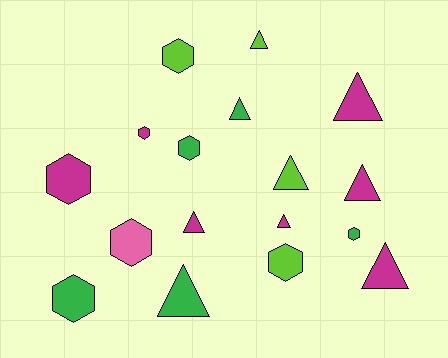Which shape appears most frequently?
Triangle, with 9 objects.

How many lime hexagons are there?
There are 2 lime hexagons.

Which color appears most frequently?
Magenta, with 7 objects.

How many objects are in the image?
There are 17 objects.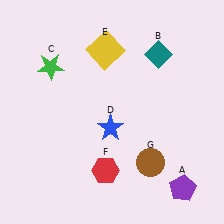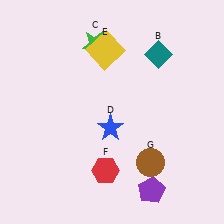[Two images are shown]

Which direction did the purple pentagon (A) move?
The purple pentagon (A) moved left.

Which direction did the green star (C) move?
The green star (C) moved right.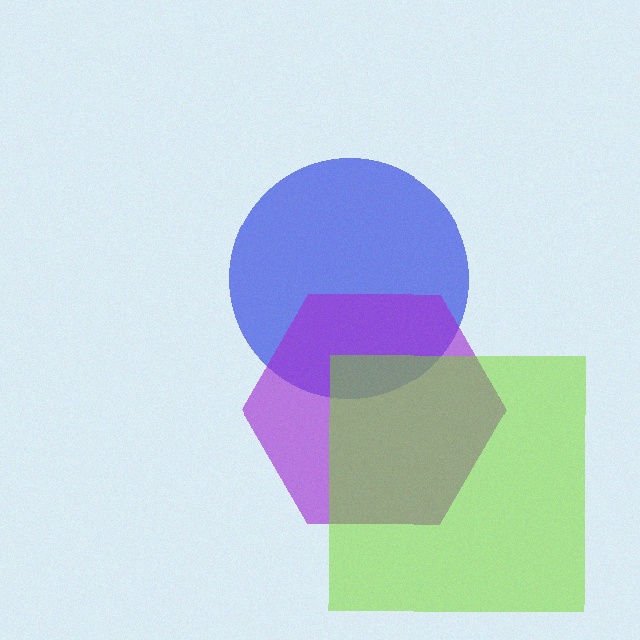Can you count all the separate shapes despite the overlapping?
Yes, there are 3 separate shapes.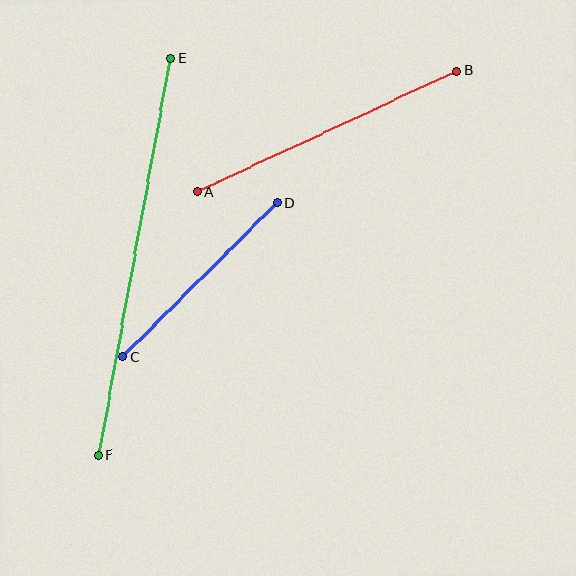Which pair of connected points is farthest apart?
Points E and F are farthest apart.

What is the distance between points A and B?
The distance is approximately 287 pixels.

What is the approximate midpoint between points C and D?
The midpoint is at approximately (200, 280) pixels.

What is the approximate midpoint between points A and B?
The midpoint is at approximately (327, 131) pixels.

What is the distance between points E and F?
The distance is approximately 403 pixels.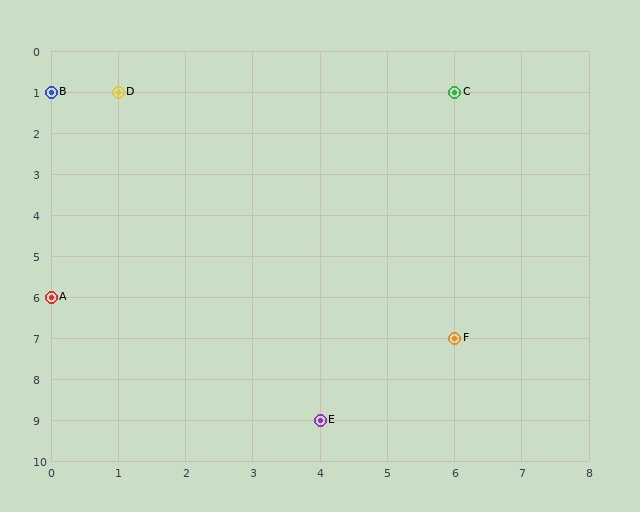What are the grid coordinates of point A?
Point A is at grid coordinates (0, 6).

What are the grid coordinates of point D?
Point D is at grid coordinates (1, 1).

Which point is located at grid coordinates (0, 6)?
Point A is at (0, 6).